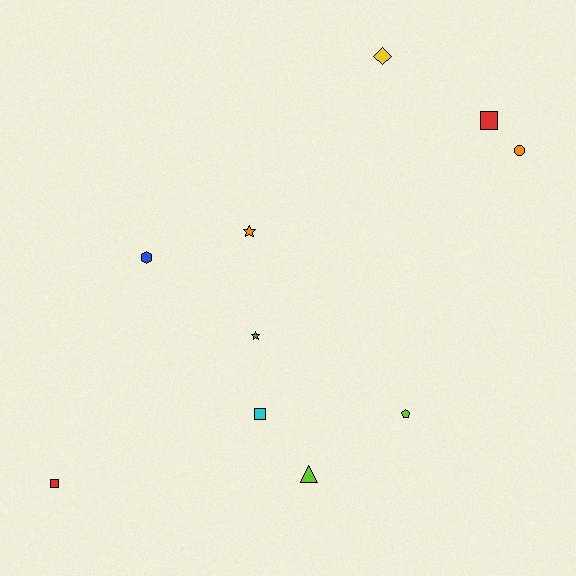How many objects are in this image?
There are 10 objects.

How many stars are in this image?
There are 2 stars.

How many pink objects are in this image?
There are no pink objects.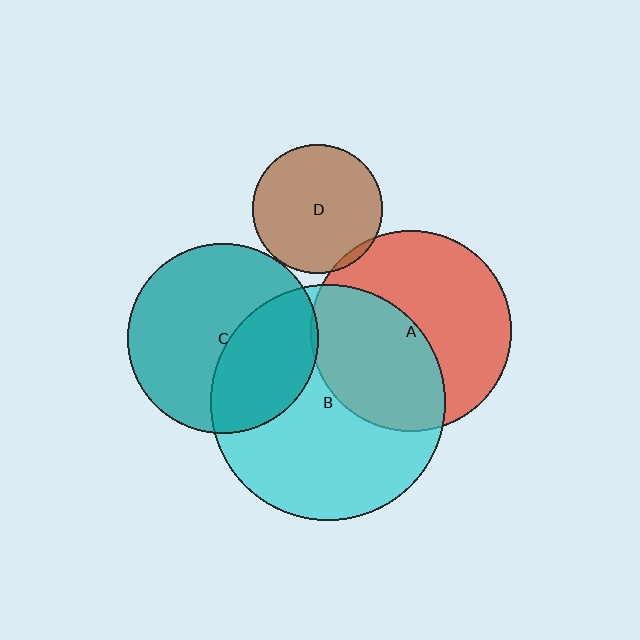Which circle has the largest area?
Circle B (cyan).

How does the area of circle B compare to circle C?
Approximately 1.5 times.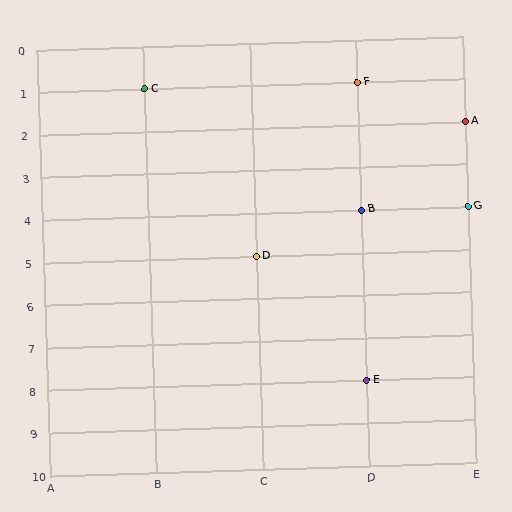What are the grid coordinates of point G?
Point G is at grid coordinates (E, 4).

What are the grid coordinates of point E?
Point E is at grid coordinates (D, 8).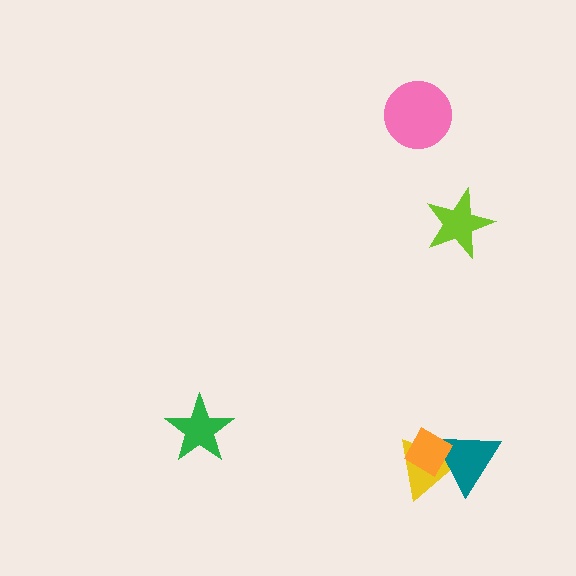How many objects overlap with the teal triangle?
2 objects overlap with the teal triangle.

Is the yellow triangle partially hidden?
Yes, it is partially covered by another shape.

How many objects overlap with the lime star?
0 objects overlap with the lime star.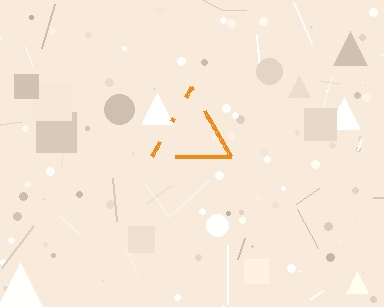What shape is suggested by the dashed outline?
The dashed outline suggests a triangle.